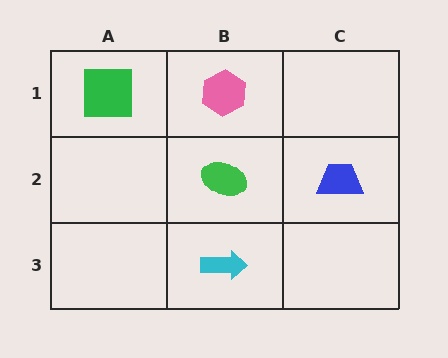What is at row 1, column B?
A pink hexagon.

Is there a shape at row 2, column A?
No, that cell is empty.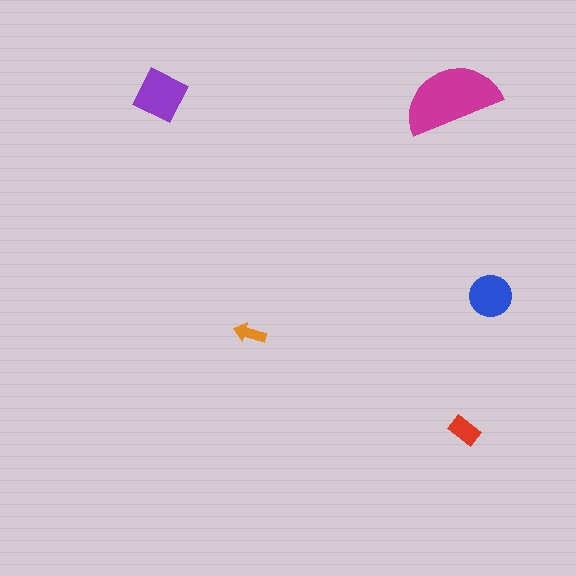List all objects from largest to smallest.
The magenta semicircle, the purple square, the blue circle, the red rectangle, the orange arrow.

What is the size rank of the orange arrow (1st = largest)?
5th.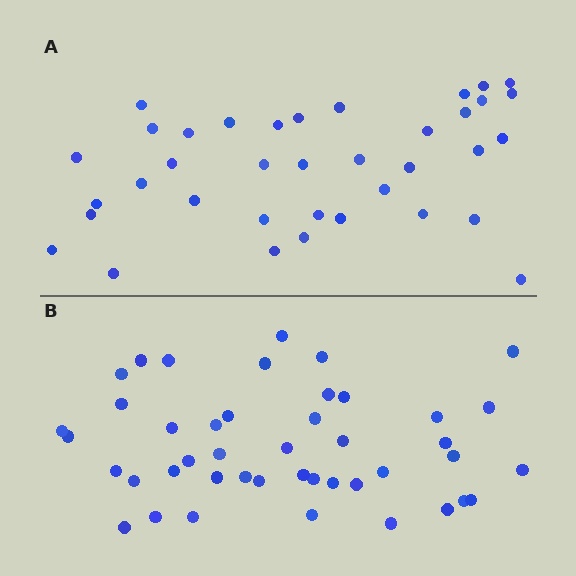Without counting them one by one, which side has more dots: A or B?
Region B (the bottom region) has more dots.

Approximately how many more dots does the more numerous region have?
Region B has roughly 8 or so more dots than region A.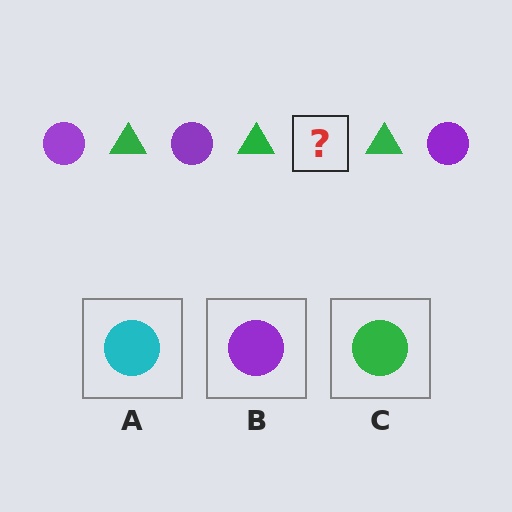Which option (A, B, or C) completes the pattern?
B.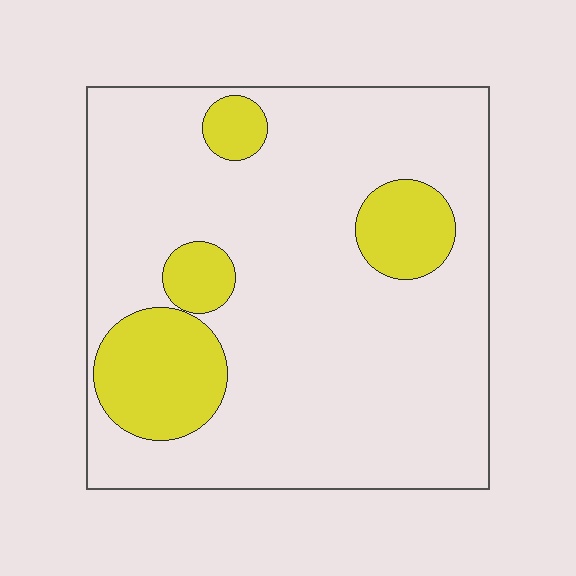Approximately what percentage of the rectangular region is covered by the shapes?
Approximately 20%.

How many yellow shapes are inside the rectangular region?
4.